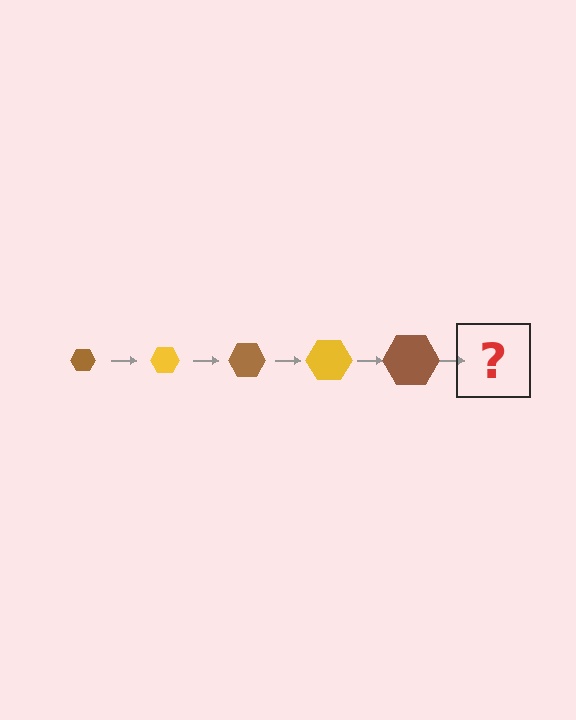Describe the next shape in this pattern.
It should be a yellow hexagon, larger than the previous one.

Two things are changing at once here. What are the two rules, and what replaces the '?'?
The two rules are that the hexagon grows larger each step and the color cycles through brown and yellow. The '?' should be a yellow hexagon, larger than the previous one.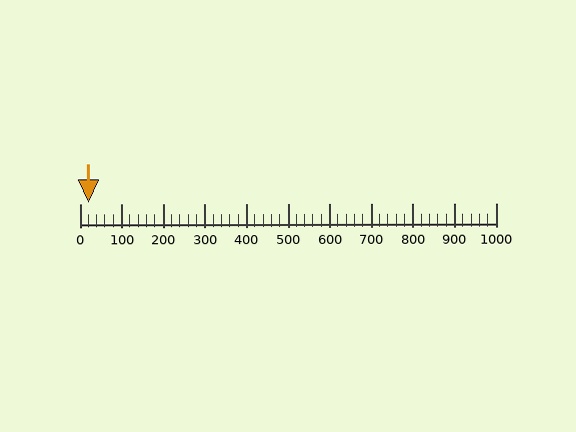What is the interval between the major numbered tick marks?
The major tick marks are spaced 100 units apart.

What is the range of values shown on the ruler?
The ruler shows values from 0 to 1000.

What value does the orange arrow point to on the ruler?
The orange arrow points to approximately 20.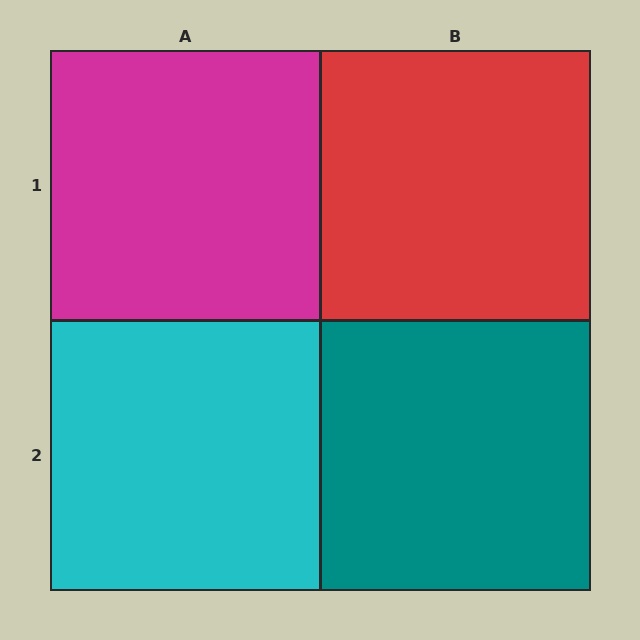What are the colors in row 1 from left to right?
Magenta, red.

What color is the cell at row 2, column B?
Teal.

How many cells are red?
1 cell is red.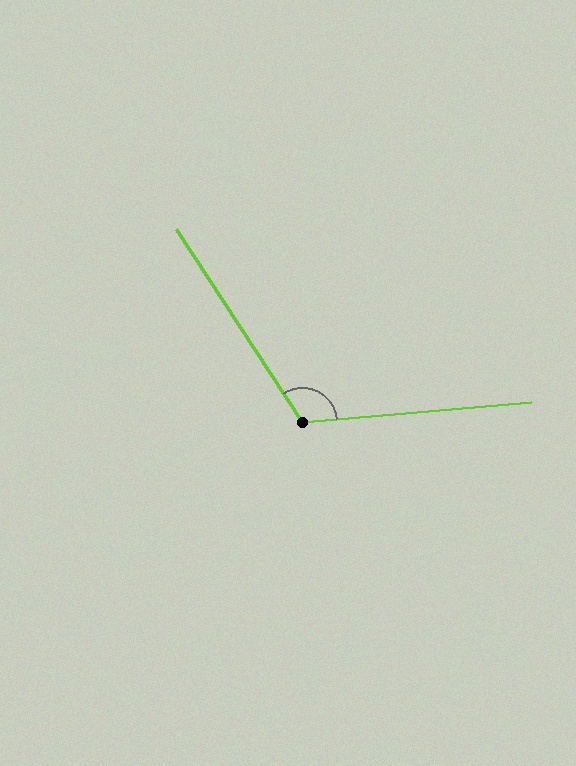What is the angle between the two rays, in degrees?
Approximately 118 degrees.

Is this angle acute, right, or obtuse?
It is obtuse.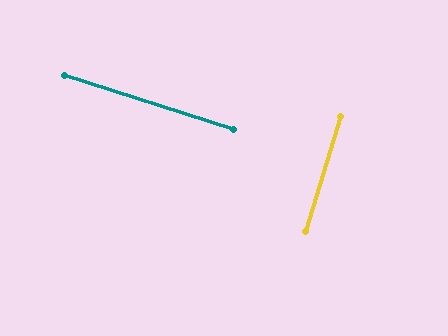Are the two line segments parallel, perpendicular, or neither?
Perpendicular — they meet at approximately 90°.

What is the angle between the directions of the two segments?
Approximately 90 degrees.